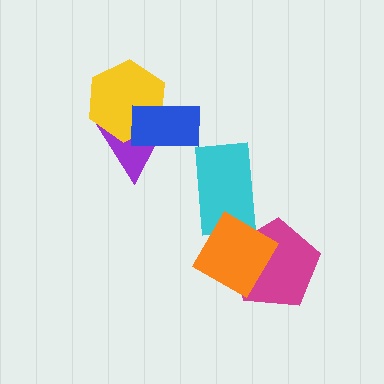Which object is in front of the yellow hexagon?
The blue rectangle is in front of the yellow hexagon.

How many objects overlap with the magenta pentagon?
1 object overlaps with the magenta pentagon.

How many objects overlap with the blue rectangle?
2 objects overlap with the blue rectangle.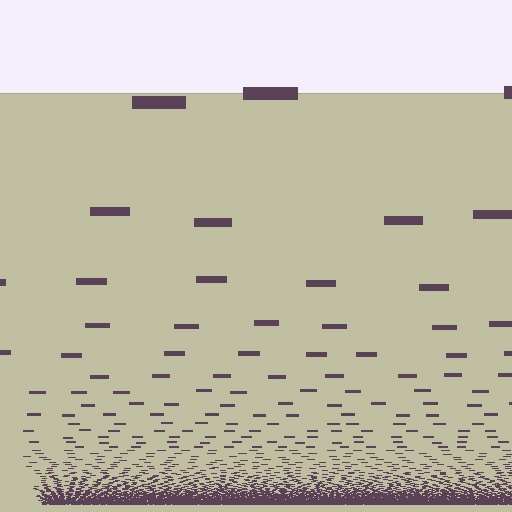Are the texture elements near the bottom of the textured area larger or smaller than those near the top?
Smaller. The gradient is inverted — elements near the bottom are smaller and denser.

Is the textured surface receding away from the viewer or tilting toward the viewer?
The surface appears to tilt toward the viewer. Texture elements get larger and sparser toward the top.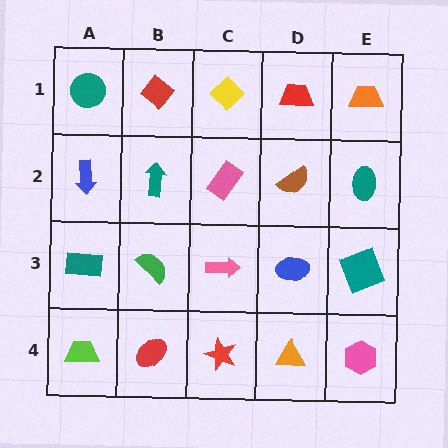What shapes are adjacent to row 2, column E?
An orange trapezoid (row 1, column E), a teal square (row 3, column E), a brown semicircle (row 2, column D).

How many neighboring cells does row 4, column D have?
3.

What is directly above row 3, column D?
A brown semicircle.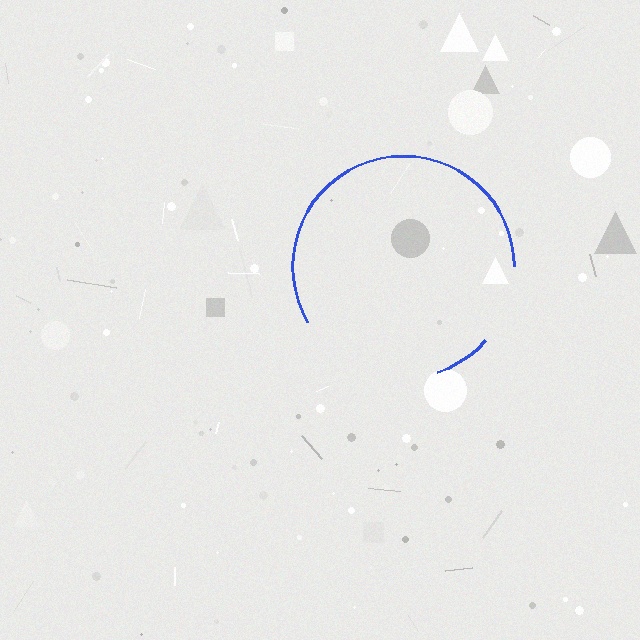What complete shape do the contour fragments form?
The contour fragments form a circle.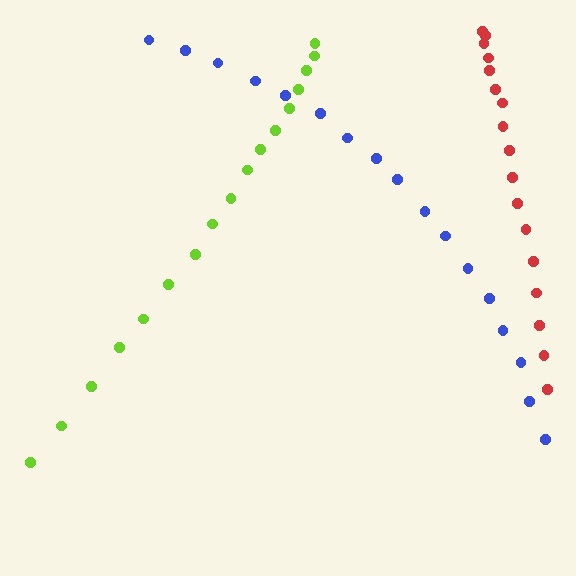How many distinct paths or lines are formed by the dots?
There are 3 distinct paths.